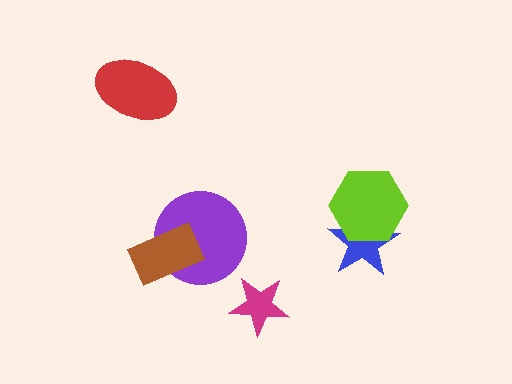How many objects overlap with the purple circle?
1 object overlaps with the purple circle.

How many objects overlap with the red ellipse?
0 objects overlap with the red ellipse.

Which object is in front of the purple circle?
The brown rectangle is in front of the purple circle.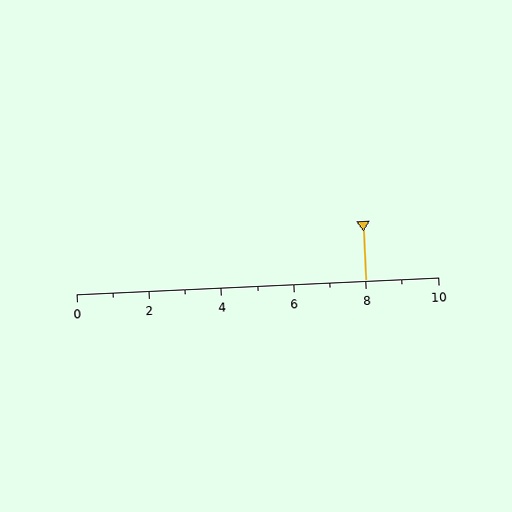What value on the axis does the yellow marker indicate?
The marker indicates approximately 8.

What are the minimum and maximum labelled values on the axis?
The axis runs from 0 to 10.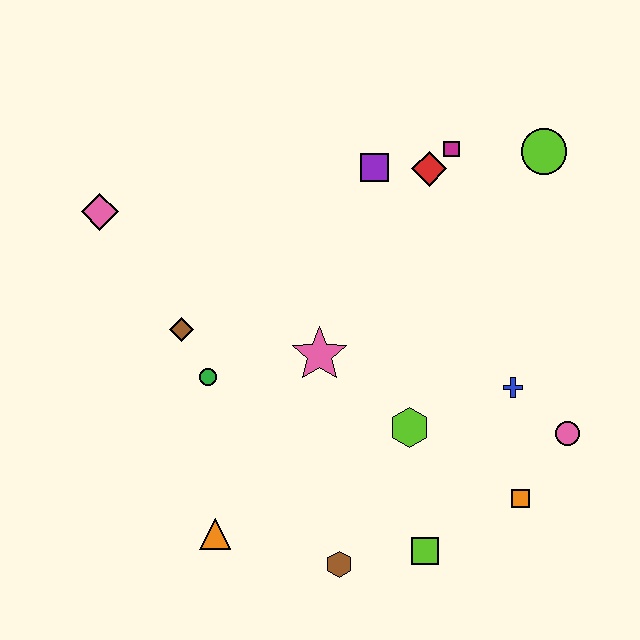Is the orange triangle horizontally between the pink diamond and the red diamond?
Yes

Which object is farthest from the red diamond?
The orange triangle is farthest from the red diamond.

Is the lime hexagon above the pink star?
No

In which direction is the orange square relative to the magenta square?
The orange square is below the magenta square.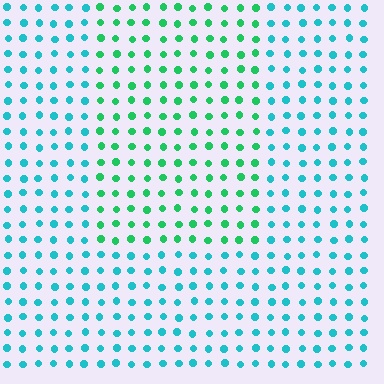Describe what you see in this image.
The image is filled with small cyan elements in a uniform arrangement. A rectangle-shaped region is visible where the elements are tinted to a slightly different hue, forming a subtle color boundary.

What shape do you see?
I see a rectangle.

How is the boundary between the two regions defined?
The boundary is defined purely by a slight shift in hue (about 40 degrees). Spacing, size, and orientation are identical on both sides.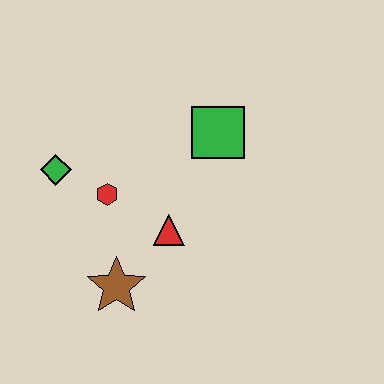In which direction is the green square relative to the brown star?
The green square is above the brown star.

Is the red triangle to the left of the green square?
Yes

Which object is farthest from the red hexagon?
The green square is farthest from the red hexagon.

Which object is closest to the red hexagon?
The green diamond is closest to the red hexagon.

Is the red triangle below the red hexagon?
Yes